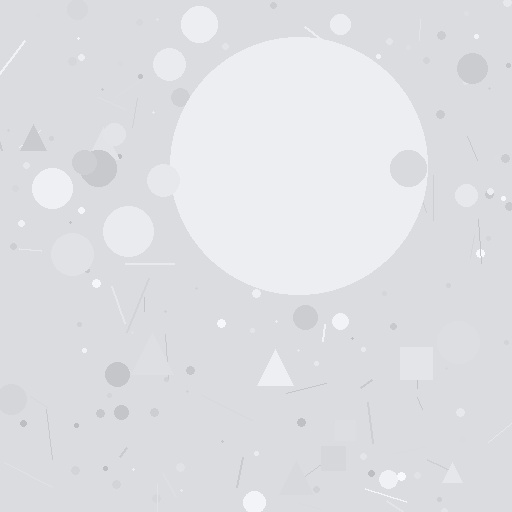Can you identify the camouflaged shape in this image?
The camouflaged shape is a circle.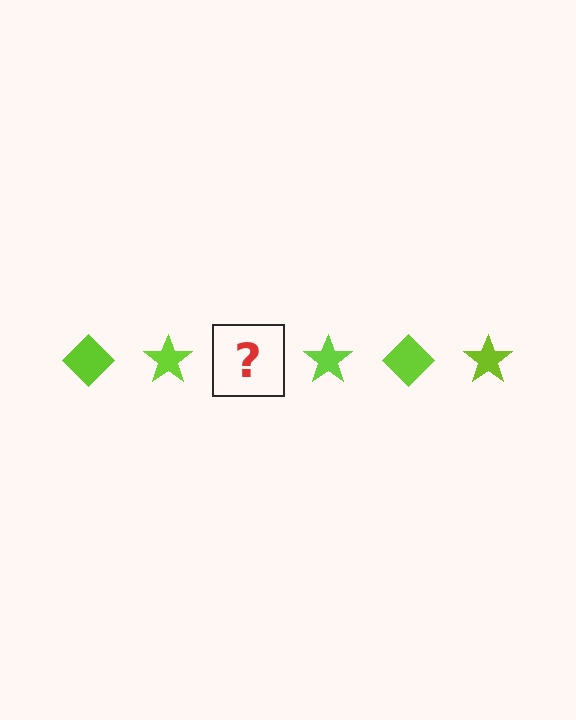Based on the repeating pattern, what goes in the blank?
The blank should be a lime diamond.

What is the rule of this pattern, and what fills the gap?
The rule is that the pattern cycles through diamond, star shapes in lime. The gap should be filled with a lime diamond.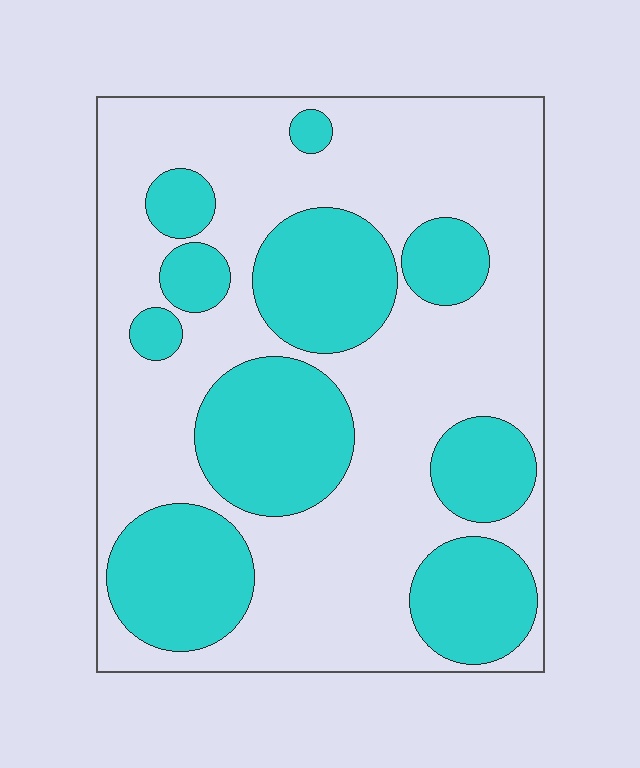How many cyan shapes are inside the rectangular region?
10.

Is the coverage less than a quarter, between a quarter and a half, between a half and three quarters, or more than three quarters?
Between a quarter and a half.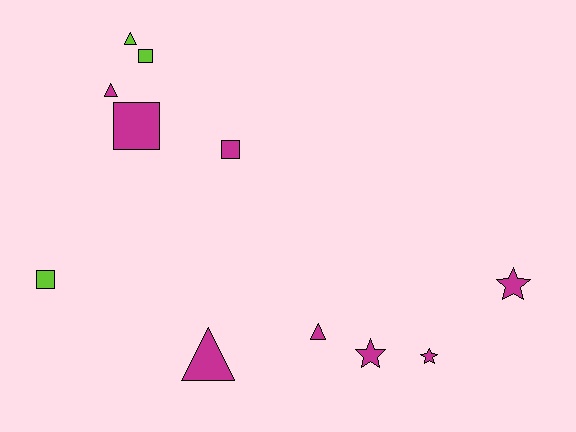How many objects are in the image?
There are 11 objects.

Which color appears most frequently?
Magenta, with 8 objects.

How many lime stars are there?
There are no lime stars.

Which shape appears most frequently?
Triangle, with 4 objects.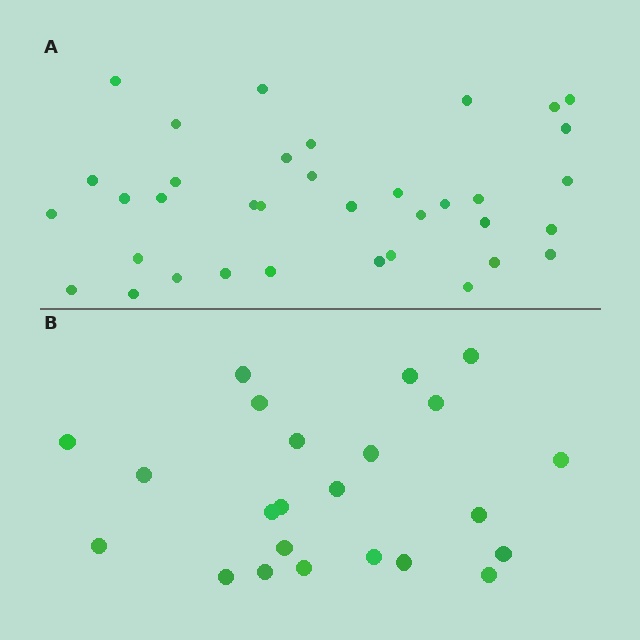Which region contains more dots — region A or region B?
Region A (the top region) has more dots.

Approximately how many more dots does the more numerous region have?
Region A has approximately 15 more dots than region B.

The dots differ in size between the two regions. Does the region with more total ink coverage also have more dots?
No. Region B has more total ink coverage because its dots are larger, but region A actually contains more individual dots. Total area can be misleading — the number of items is what matters here.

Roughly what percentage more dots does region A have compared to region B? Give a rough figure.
About 55% more.